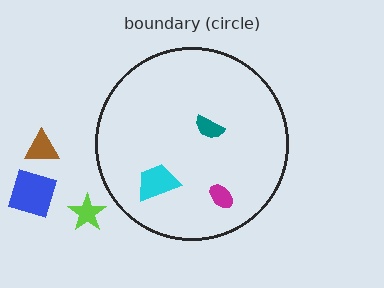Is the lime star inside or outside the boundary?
Outside.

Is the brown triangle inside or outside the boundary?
Outside.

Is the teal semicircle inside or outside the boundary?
Inside.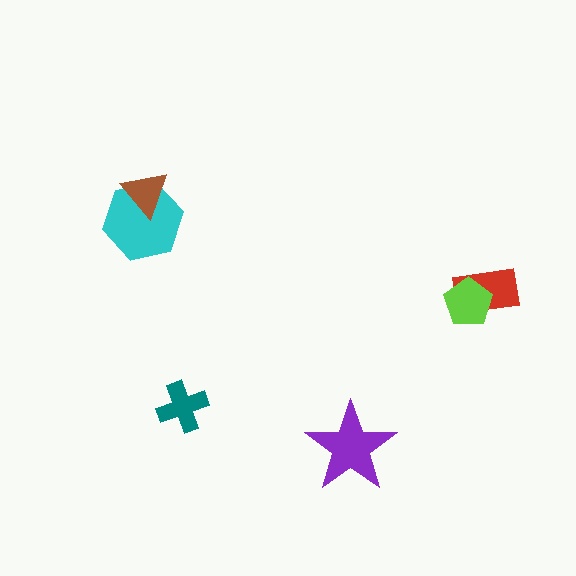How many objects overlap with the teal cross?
0 objects overlap with the teal cross.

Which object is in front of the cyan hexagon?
The brown triangle is in front of the cyan hexagon.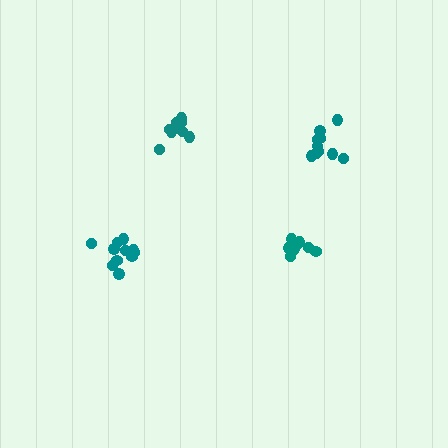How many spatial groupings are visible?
There are 4 spatial groupings.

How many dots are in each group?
Group 1: 8 dots, Group 2: 9 dots, Group 3: 10 dots, Group 4: 11 dots (38 total).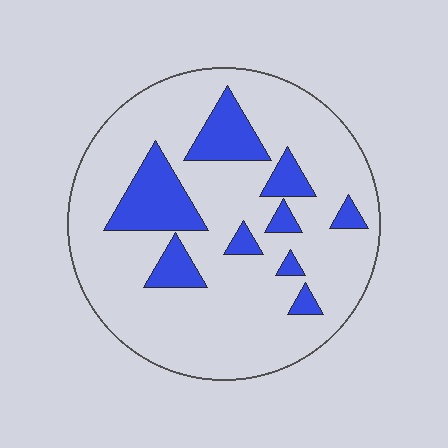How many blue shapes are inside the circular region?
9.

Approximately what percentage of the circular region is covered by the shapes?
Approximately 20%.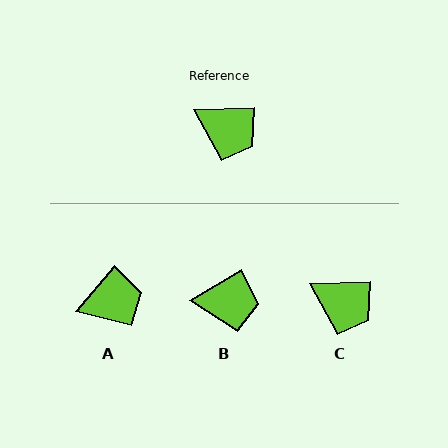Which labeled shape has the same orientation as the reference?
C.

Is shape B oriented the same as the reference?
No, it is off by about 29 degrees.